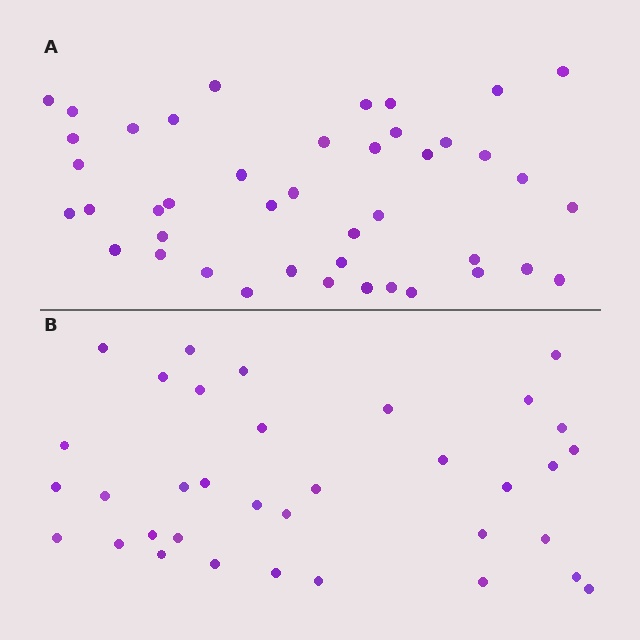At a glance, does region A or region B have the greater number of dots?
Region A (the top region) has more dots.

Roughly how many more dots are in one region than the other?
Region A has roughly 8 or so more dots than region B.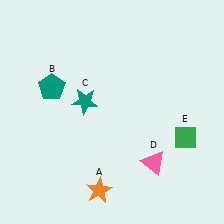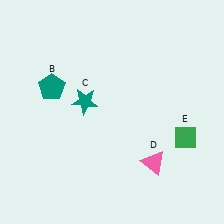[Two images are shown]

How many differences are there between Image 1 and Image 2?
There is 1 difference between the two images.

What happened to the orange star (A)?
The orange star (A) was removed in Image 2. It was in the bottom-left area of Image 1.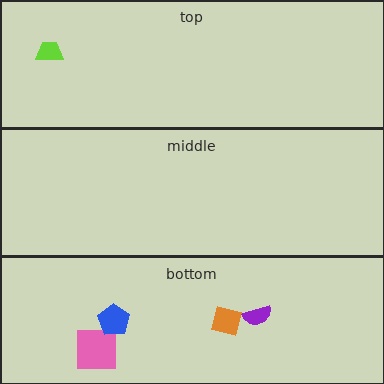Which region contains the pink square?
The bottom region.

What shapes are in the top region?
The lime trapezoid.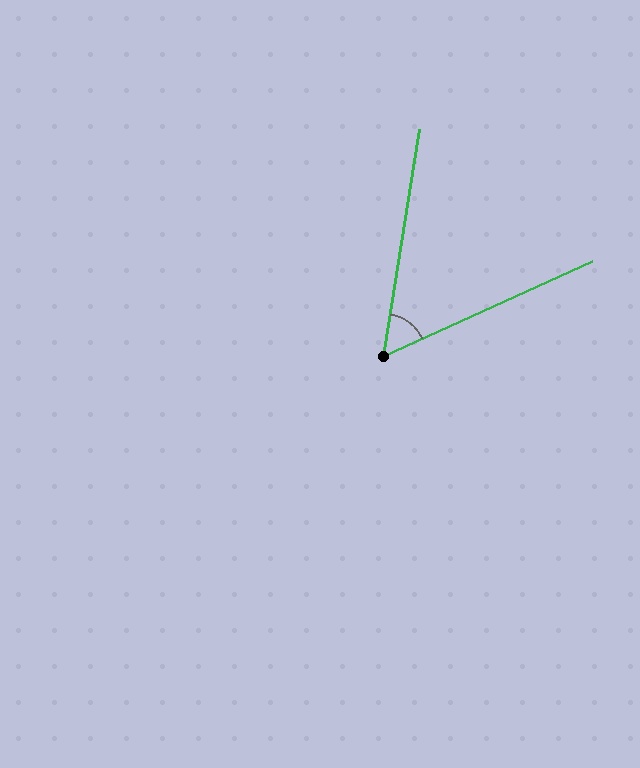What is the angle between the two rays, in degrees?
Approximately 57 degrees.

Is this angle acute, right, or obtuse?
It is acute.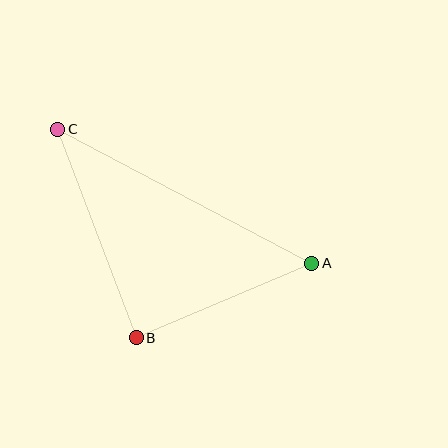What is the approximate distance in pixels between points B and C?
The distance between B and C is approximately 223 pixels.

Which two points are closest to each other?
Points A and B are closest to each other.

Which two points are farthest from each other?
Points A and C are farthest from each other.